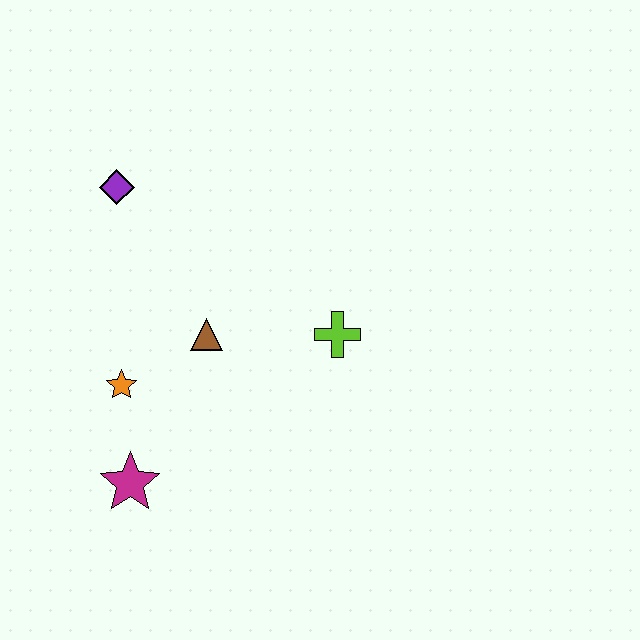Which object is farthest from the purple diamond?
The magenta star is farthest from the purple diamond.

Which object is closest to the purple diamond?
The brown triangle is closest to the purple diamond.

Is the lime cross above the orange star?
Yes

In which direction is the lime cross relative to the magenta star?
The lime cross is to the right of the magenta star.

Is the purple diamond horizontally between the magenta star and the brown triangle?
No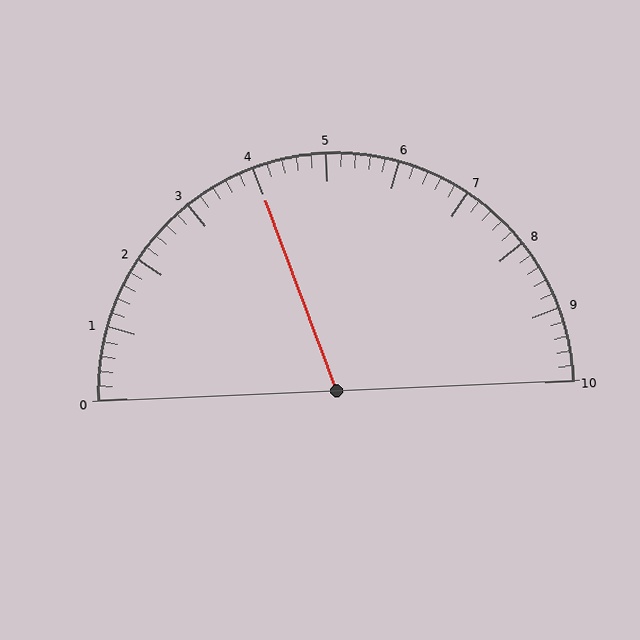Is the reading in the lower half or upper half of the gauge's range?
The reading is in the lower half of the range (0 to 10).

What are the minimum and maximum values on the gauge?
The gauge ranges from 0 to 10.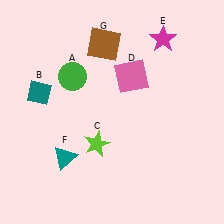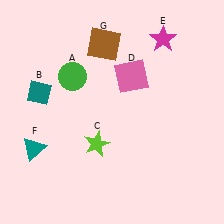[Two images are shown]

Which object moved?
The teal triangle (F) moved left.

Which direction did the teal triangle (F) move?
The teal triangle (F) moved left.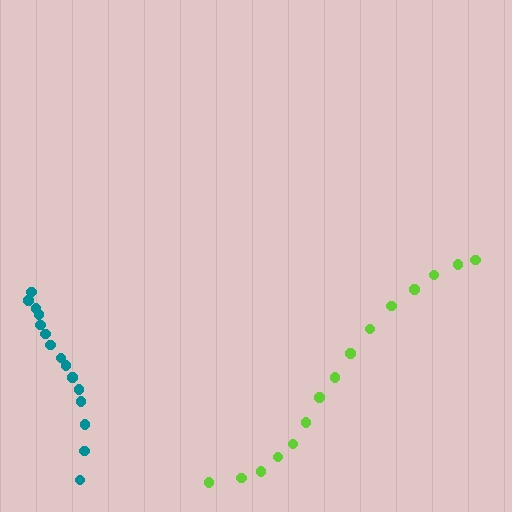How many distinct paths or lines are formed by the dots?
There are 2 distinct paths.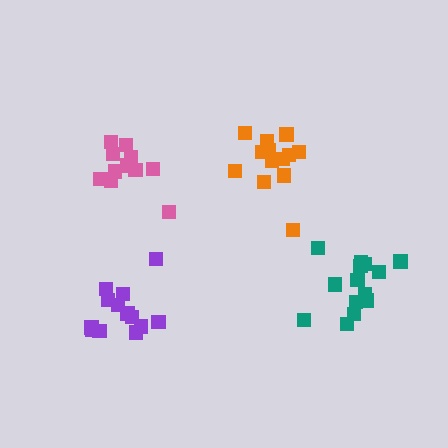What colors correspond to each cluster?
The clusters are colored: pink, purple, teal, orange.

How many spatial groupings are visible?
There are 4 spatial groupings.